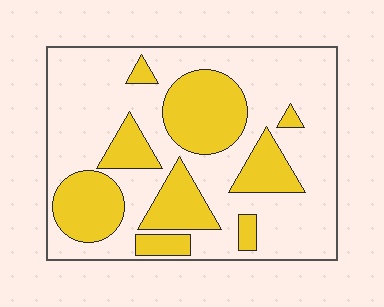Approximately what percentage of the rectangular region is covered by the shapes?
Approximately 35%.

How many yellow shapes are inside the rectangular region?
9.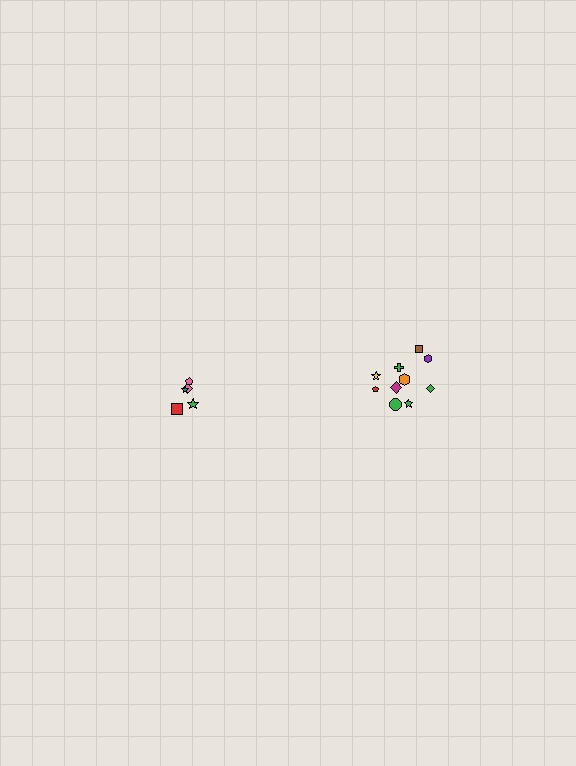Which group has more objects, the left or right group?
The right group.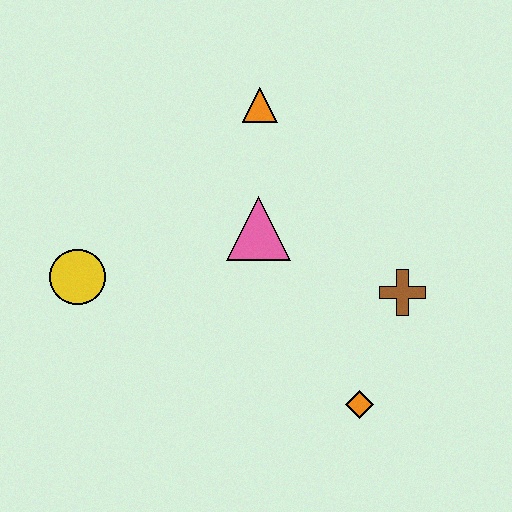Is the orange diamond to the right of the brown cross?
No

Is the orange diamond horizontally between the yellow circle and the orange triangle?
No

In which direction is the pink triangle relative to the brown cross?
The pink triangle is to the left of the brown cross.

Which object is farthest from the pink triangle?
The orange diamond is farthest from the pink triangle.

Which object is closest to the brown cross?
The orange diamond is closest to the brown cross.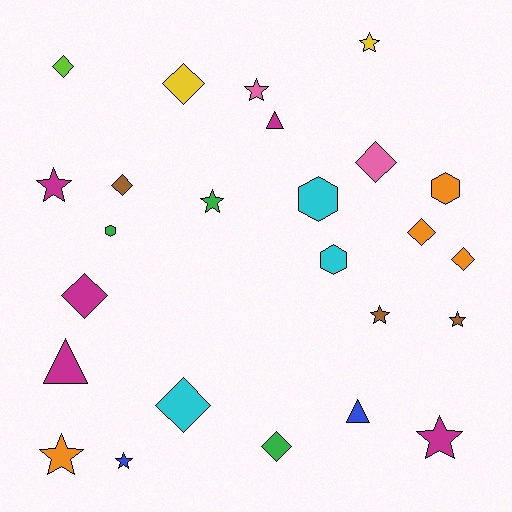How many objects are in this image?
There are 25 objects.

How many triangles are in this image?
There are 3 triangles.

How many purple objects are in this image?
There are no purple objects.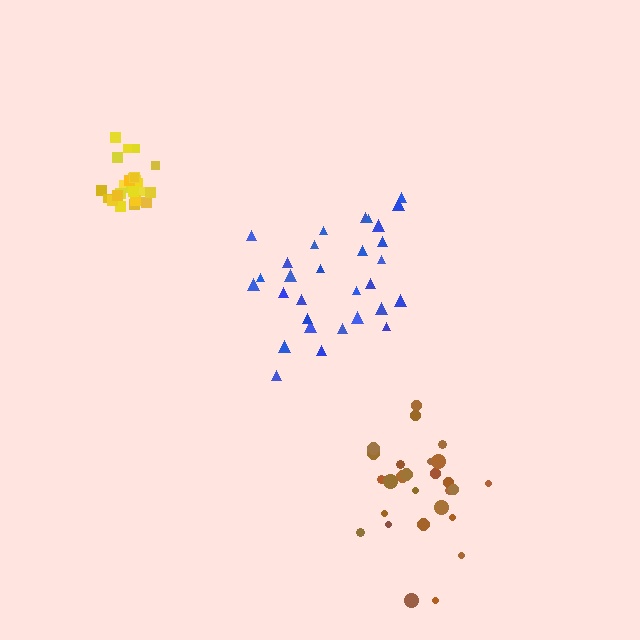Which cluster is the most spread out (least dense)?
Brown.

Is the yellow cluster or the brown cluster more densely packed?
Yellow.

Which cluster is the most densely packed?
Yellow.